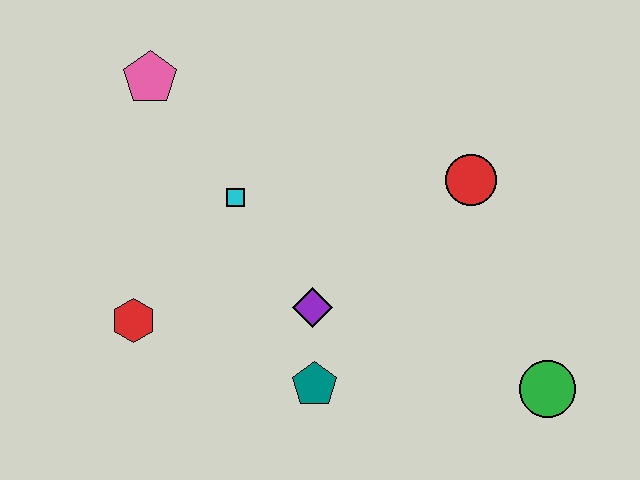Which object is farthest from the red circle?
The red hexagon is farthest from the red circle.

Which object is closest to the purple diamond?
The teal pentagon is closest to the purple diamond.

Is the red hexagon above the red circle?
No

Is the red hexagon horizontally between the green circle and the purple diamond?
No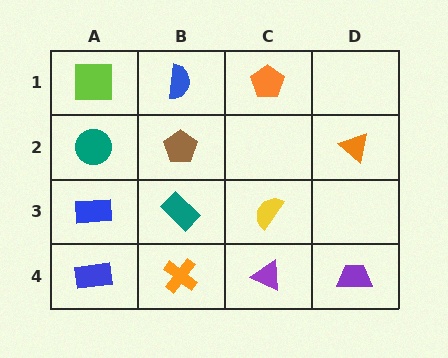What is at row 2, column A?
A teal circle.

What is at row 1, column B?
A blue semicircle.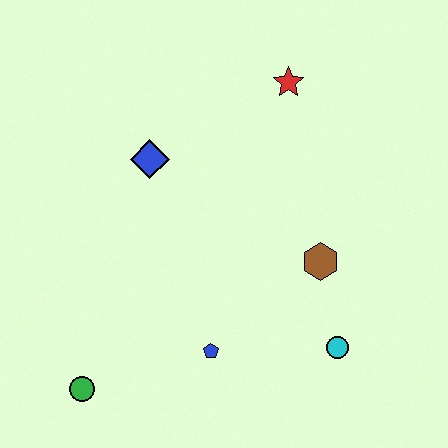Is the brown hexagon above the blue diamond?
No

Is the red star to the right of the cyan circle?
No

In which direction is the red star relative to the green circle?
The red star is above the green circle.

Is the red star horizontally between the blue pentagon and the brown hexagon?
Yes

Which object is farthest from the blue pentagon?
The red star is farthest from the blue pentagon.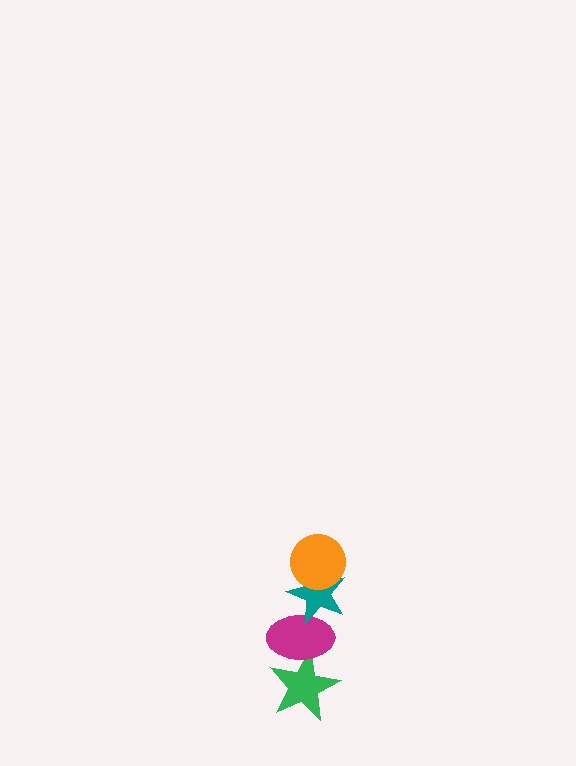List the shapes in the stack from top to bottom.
From top to bottom: the orange circle, the teal star, the magenta ellipse, the green star.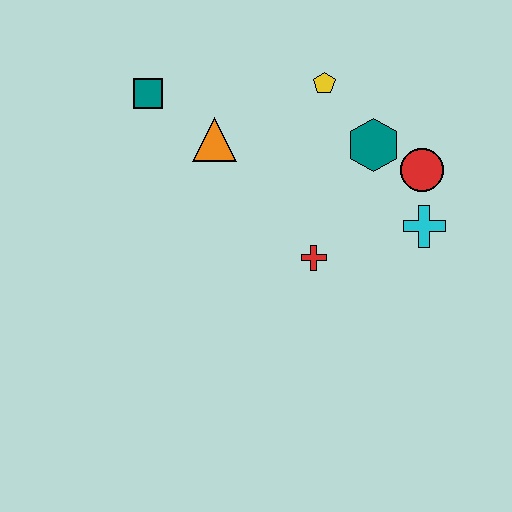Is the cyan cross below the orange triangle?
Yes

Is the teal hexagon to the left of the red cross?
No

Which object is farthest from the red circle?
The teal square is farthest from the red circle.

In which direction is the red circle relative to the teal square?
The red circle is to the right of the teal square.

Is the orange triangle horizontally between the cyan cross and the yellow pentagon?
No